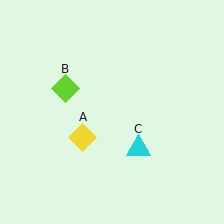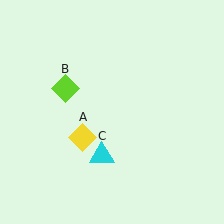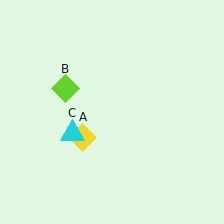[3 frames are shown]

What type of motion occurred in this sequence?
The cyan triangle (object C) rotated clockwise around the center of the scene.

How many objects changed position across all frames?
1 object changed position: cyan triangle (object C).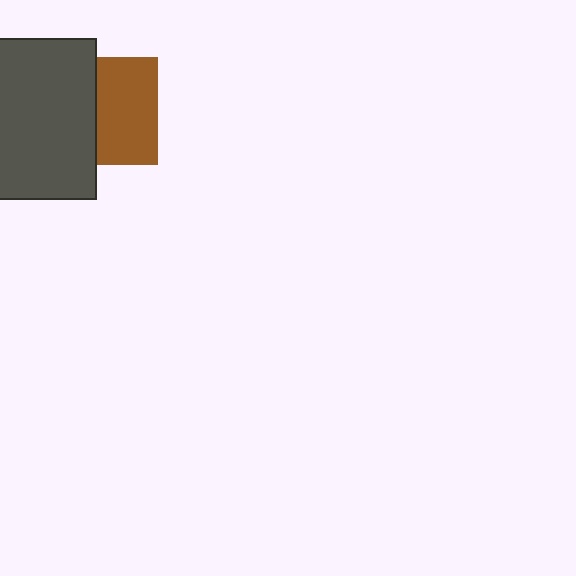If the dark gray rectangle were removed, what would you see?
You would see the complete brown square.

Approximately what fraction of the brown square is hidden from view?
Roughly 44% of the brown square is hidden behind the dark gray rectangle.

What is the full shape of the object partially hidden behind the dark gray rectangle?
The partially hidden object is a brown square.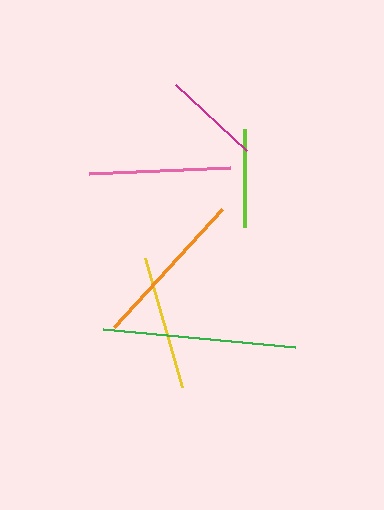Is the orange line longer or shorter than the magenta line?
The orange line is longer than the magenta line.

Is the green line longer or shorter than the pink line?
The green line is longer than the pink line.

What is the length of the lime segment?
The lime segment is approximately 98 pixels long.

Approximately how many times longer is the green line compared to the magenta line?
The green line is approximately 2.0 times the length of the magenta line.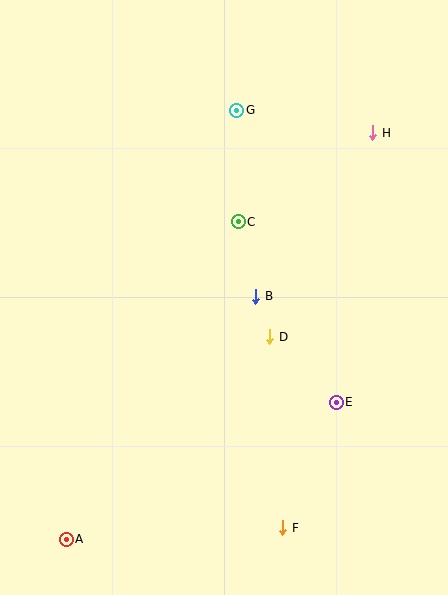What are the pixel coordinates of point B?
Point B is at (256, 297).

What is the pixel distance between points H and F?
The distance between H and F is 405 pixels.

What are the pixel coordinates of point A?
Point A is at (66, 539).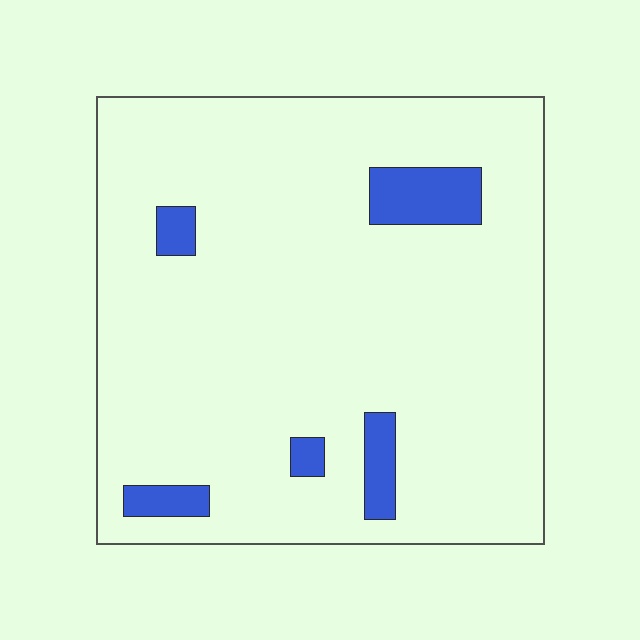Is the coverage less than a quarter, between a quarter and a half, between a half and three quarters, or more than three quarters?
Less than a quarter.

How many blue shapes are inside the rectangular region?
5.